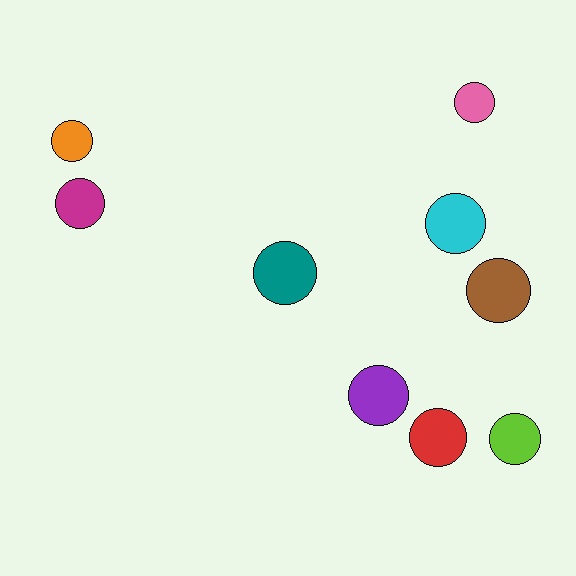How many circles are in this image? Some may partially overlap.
There are 9 circles.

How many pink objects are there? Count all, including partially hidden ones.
There is 1 pink object.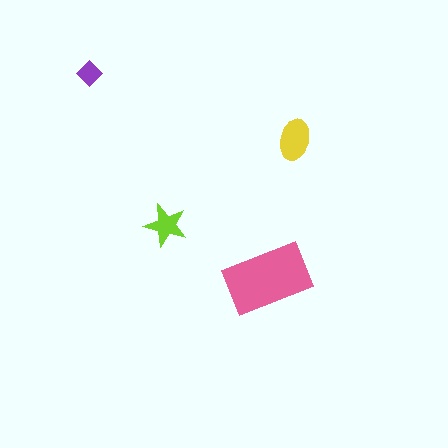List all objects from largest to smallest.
The pink rectangle, the yellow ellipse, the lime star, the purple diamond.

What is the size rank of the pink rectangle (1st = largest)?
1st.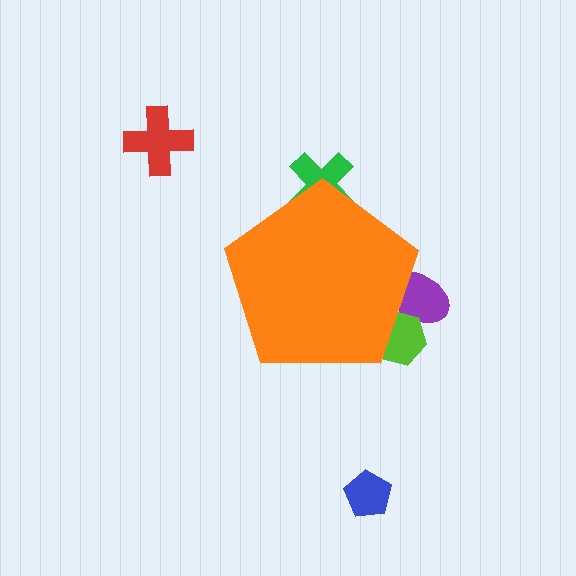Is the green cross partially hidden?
Yes, the green cross is partially hidden behind the orange pentagon.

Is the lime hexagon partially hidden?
Yes, the lime hexagon is partially hidden behind the orange pentagon.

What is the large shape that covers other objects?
An orange pentagon.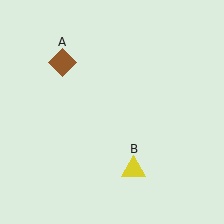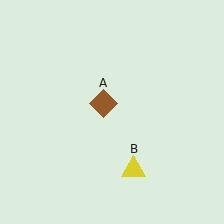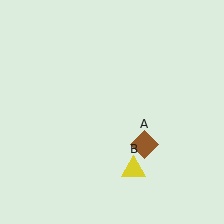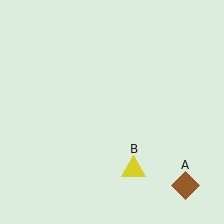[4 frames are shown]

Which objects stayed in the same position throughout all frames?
Yellow triangle (object B) remained stationary.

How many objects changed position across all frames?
1 object changed position: brown diamond (object A).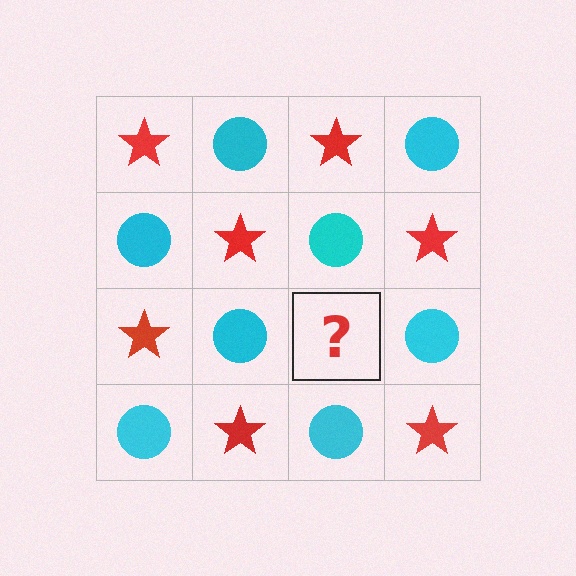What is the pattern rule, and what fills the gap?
The rule is that it alternates red star and cyan circle in a checkerboard pattern. The gap should be filled with a red star.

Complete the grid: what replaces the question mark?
The question mark should be replaced with a red star.